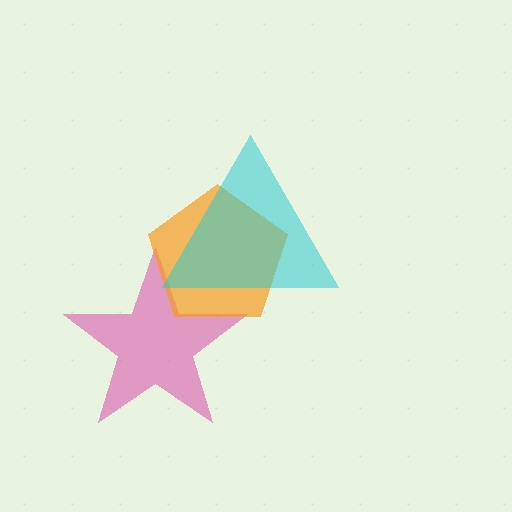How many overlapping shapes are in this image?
There are 3 overlapping shapes in the image.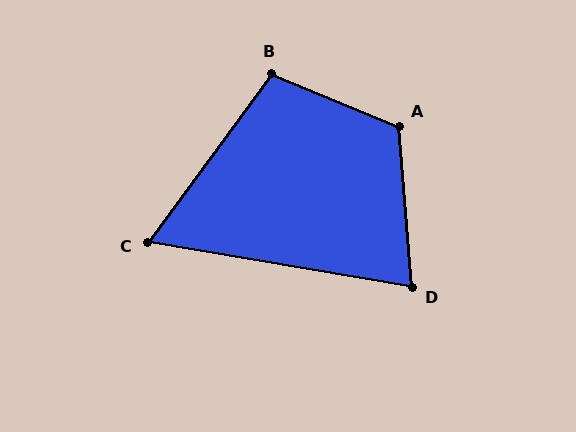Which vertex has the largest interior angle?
A, at approximately 117 degrees.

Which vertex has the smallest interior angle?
C, at approximately 63 degrees.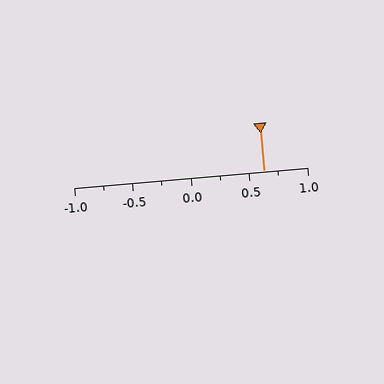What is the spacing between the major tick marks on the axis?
The major ticks are spaced 0.5 apart.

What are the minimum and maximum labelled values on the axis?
The axis runs from -1.0 to 1.0.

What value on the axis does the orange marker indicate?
The marker indicates approximately 0.62.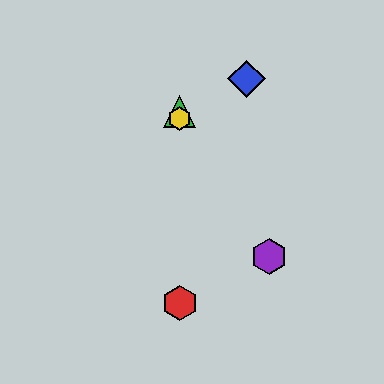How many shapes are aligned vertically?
3 shapes (the red hexagon, the green triangle, the yellow hexagon) are aligned vertically.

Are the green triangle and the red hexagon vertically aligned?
Yes, both are at x≈180.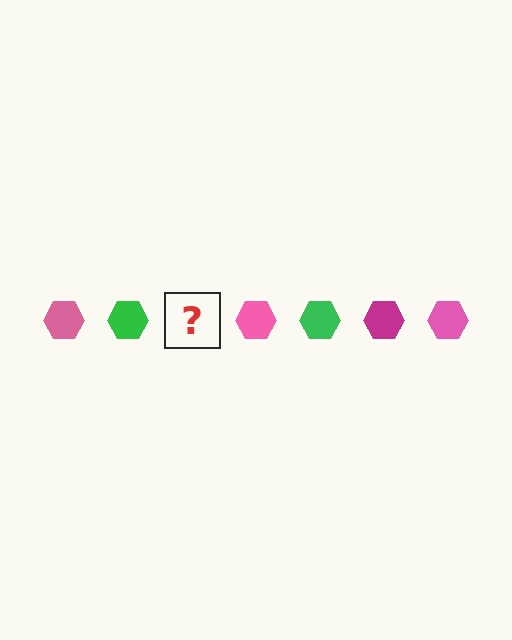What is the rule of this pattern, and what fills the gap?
The rule is that the pattern cycles through pink, green, magenta hexagons. The gap should be filled with a magenta hexagon.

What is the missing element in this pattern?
The missing element is a magenta hexagon.